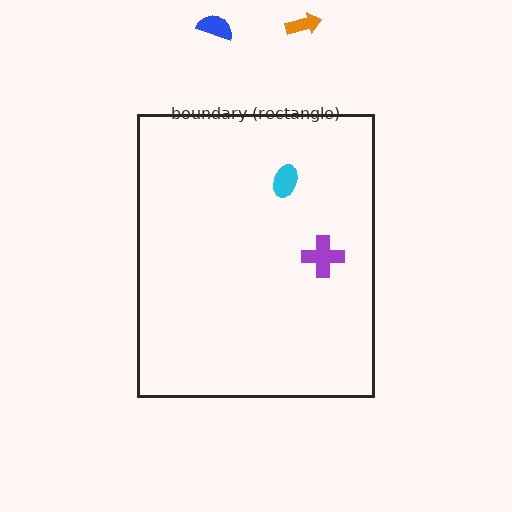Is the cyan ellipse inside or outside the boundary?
Inside.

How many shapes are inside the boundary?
2 inside, 2 outside.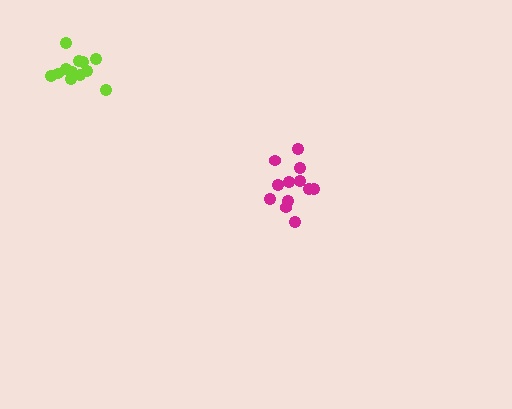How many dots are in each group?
Group 1: 12 dots, Group 2: 12 dots (24 total).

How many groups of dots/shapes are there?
There are 2 groups.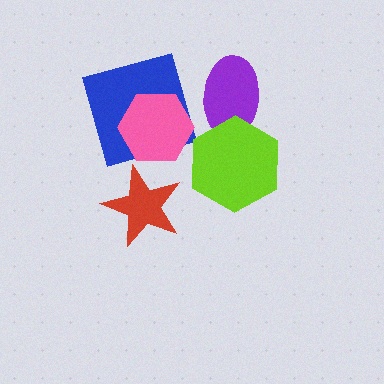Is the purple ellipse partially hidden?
Yes, it is partially covered by another shape.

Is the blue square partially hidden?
Yes, it is partially covered by another shape.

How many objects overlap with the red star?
0 objects overlap with the red star.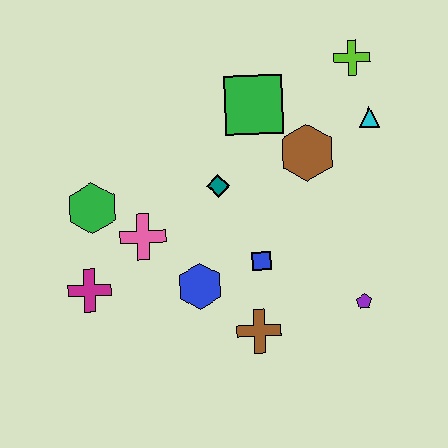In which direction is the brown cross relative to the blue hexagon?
The brown cross is to the right of the blue hexagon.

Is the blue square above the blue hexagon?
Yes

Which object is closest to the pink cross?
The green hexagon is closest to the pink cross.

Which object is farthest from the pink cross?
The lime cross is farthest from the pink cross.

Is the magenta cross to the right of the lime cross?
No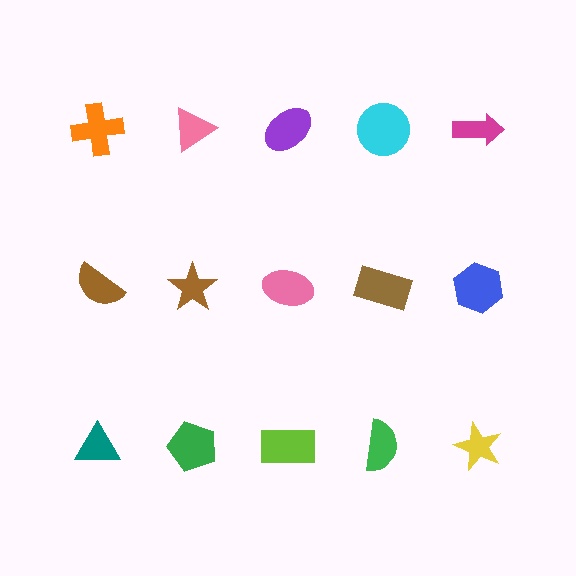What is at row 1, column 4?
A cyan circle.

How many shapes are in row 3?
5 shapes.